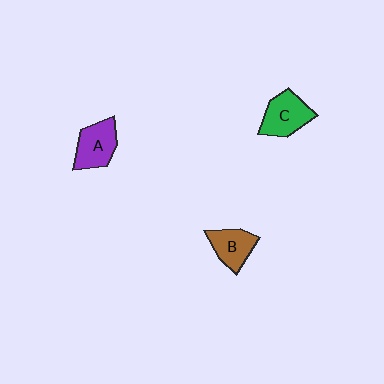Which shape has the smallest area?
Shape B (brown).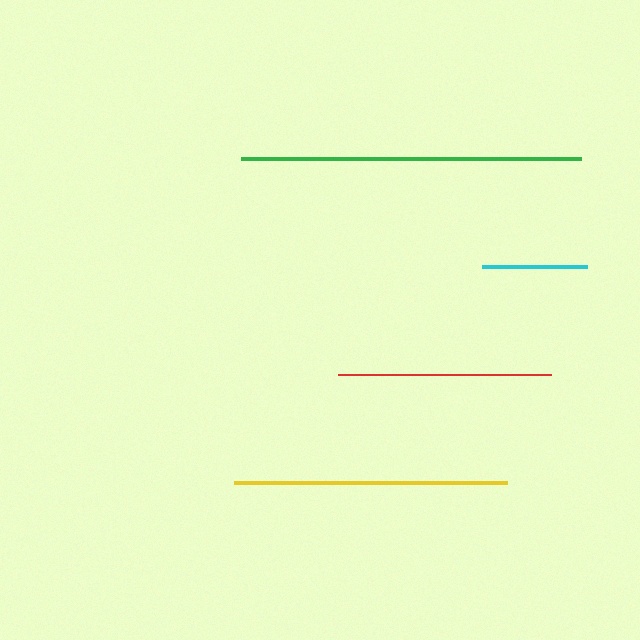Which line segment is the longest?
The green line is the longest at approximately 339 pixels.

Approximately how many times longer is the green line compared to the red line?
The green line is approximately 1.6 times the length of the red line.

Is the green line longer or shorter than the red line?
The green line is longer than the red line.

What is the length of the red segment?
The red segment is approximately 213 pixels long.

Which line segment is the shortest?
The cyan line is the shortest at approximately 105 pixels.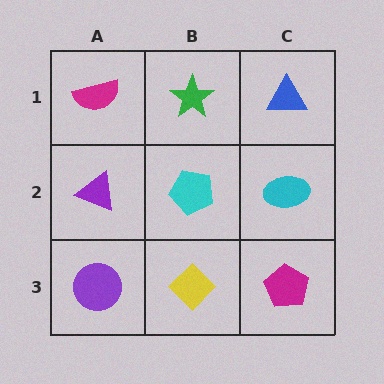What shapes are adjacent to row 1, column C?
A cyan ellipse (row 2, column C), a green star (row 1, column B).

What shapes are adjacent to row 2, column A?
A magenta semicircle (row 1, column A), a purple circle (row 3, column A), a cyan pentagon (row 2, column B).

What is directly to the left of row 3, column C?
A yellow diamond.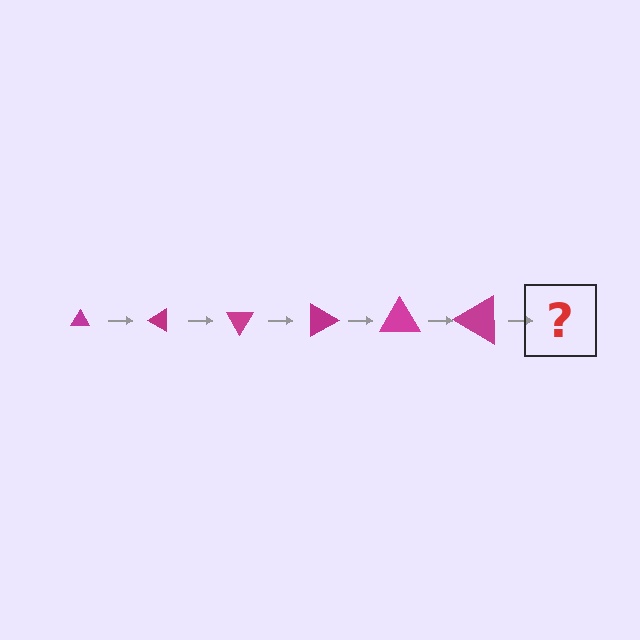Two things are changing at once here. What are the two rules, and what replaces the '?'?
The two rules are that the triangle grows larger each step and it rotates 30 degrees each step. The '?' should be a triangle, larger than the previous one and rotated 180 degrees from the start.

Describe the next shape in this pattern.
It should be a triangle, larger than the previous one and rotated 180 degrees from the start.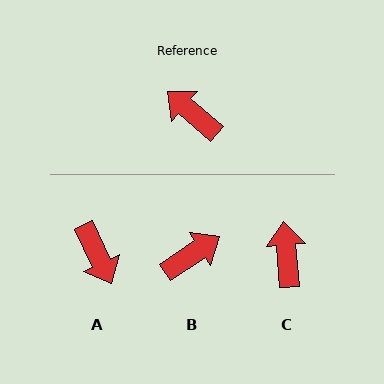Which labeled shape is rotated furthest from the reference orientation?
A, about 156 degrees away.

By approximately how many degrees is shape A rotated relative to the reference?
Approximately 156 degrees counter-clockwise.